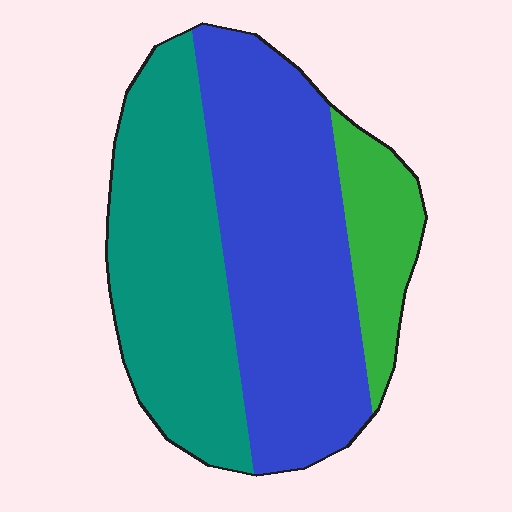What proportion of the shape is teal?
Teal covers 38% of the shape.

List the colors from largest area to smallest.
From largest to smallest: blue, teal, green.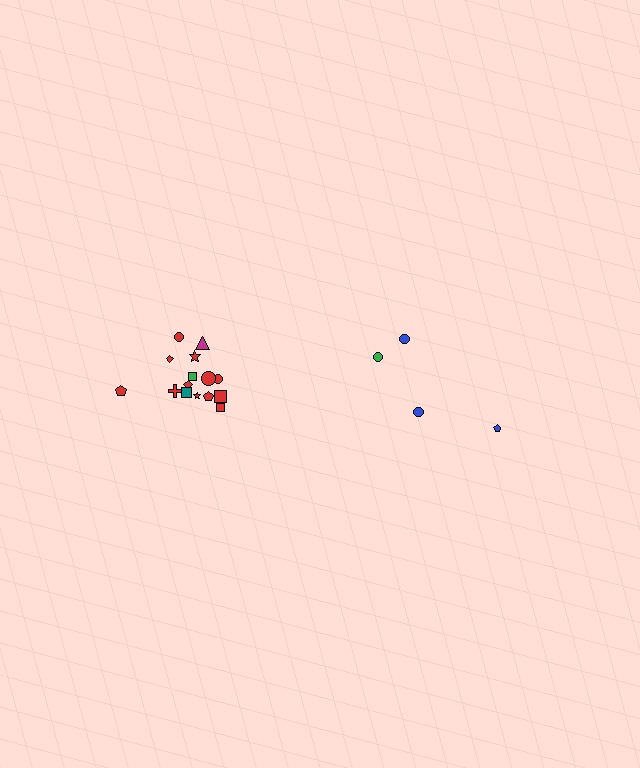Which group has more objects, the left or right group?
The left group.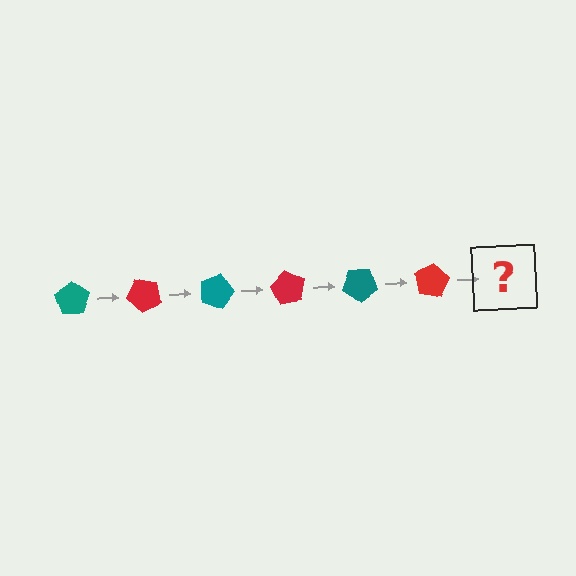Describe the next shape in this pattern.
It should be a teal pentagon, rotated 270 degrees from the start.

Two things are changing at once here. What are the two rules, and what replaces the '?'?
The two rules are that it rotates 45 degrees each step and the color cycles through teal and red. The '?' should be a teal pentagon, rotated 270 degrees from the start.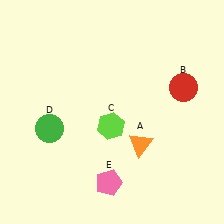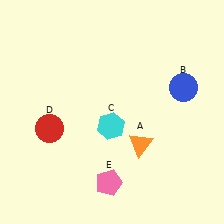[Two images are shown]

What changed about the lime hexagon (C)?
In Image 1, C is lime. In Image 2, it changed to cyan.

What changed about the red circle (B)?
In Image 1, B is red. In Image 2, it changed to blue.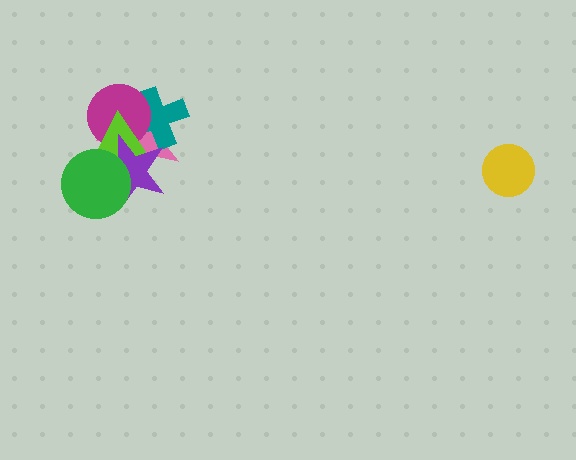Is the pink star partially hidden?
Yes, it is partially covered by another shape.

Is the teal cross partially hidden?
Yes, it is partially covered by another shape.